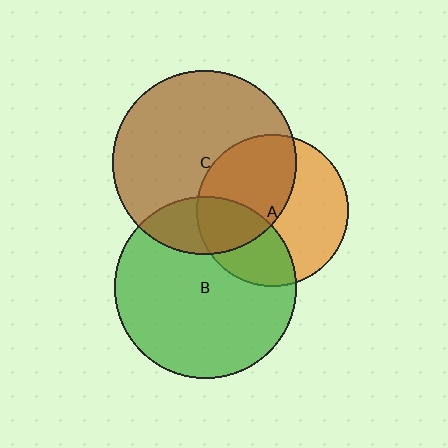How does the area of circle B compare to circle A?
Approximately 1.4 times.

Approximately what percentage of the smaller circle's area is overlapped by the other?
Approximately 20%.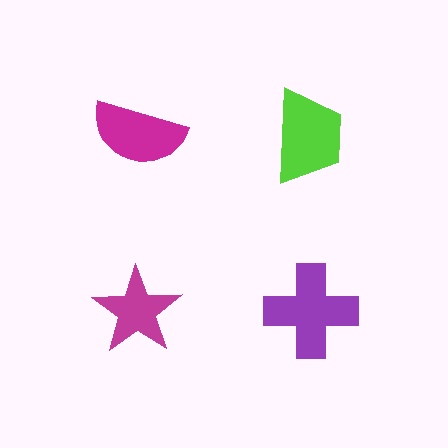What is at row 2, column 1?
A magenta star.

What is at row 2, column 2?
A purple cross.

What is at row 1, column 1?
A magenta semicircle.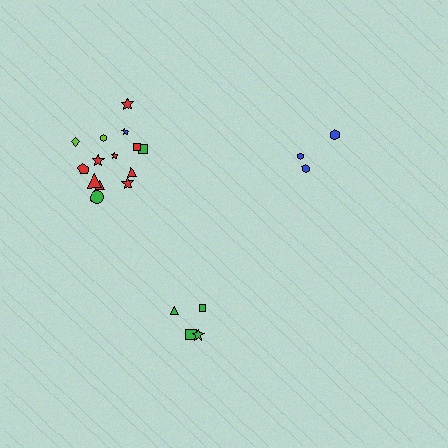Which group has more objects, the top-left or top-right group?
The top-left group.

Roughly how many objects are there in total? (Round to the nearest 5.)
Roughly 20 objects in total.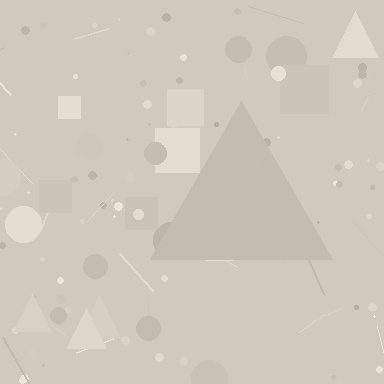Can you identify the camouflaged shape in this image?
The camouflaged shape is a triangle.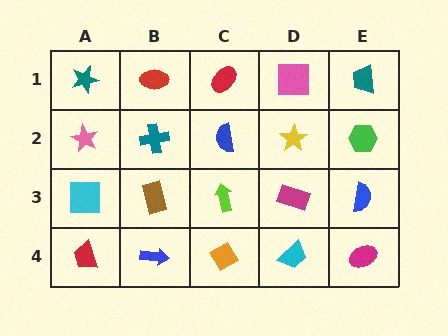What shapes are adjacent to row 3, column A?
A pink star (row 2, column A), a red trapezoid (row 4, column A), a brown rectangle (row 3, column B).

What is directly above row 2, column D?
A pink square.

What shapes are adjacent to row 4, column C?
A lime arrow (row 3, column C), a blue arrow (row 4, column B), a cyan trapezoid (row 4, column D).